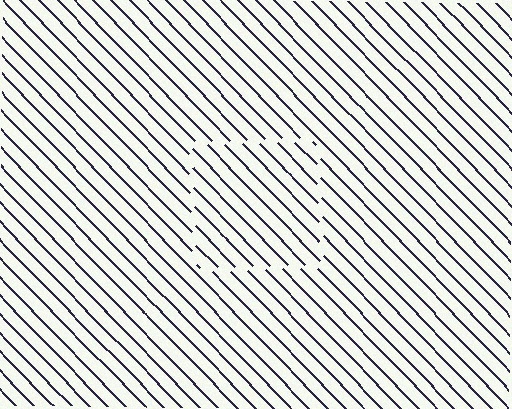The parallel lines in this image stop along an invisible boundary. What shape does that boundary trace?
An illusory square. The interior of the shape contains the same grating, shifted by half a period — the contour is defined by the phase discontinuity where line-ends from the inner and outer gratings abut.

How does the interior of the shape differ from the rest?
The interior of the shape contains the same grating, shifted by half a period — the contour is defined by the phase discontinuity where line-ends from the inner and outer gratings abut.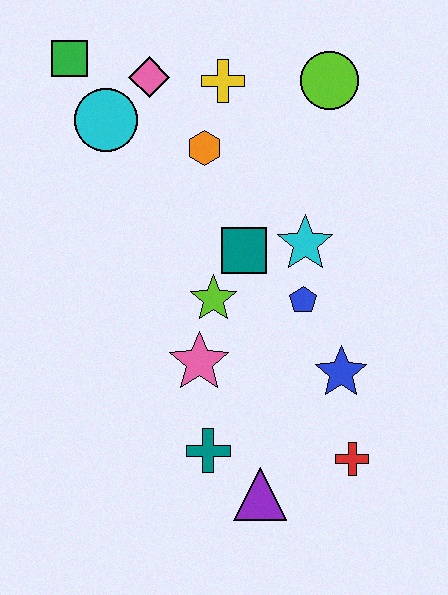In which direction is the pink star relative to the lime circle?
The pink star is below the lime circle.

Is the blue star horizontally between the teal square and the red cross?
Yes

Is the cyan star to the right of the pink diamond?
Yes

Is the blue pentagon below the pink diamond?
Yes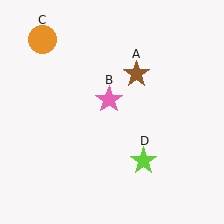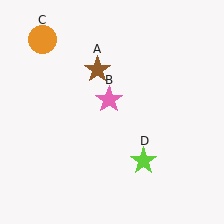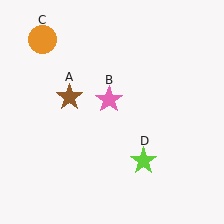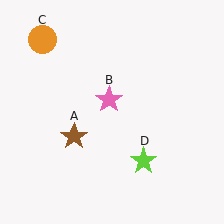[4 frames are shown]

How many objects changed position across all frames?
1 object changed position: brown star (object A).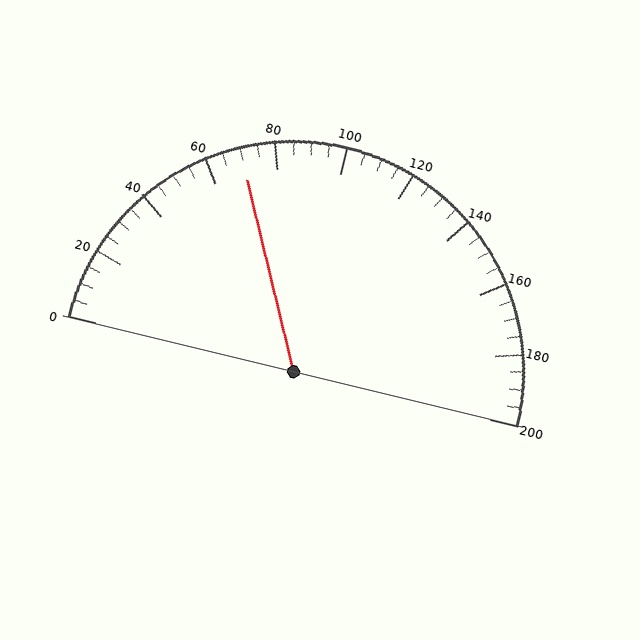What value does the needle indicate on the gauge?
The needle indicates approximately 70.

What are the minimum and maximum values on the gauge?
The gauge ranges from 0 to 200.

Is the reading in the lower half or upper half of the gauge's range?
The reading is in the lower half of the range (0 to 200).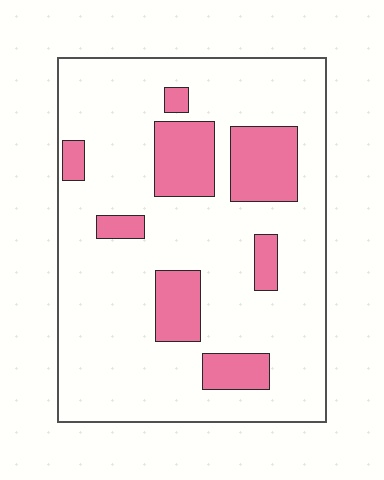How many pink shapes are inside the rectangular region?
8.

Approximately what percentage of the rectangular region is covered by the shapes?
Approximately 20%.